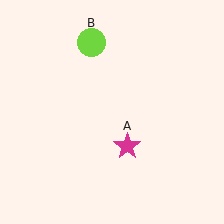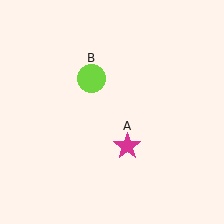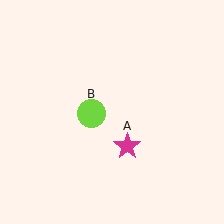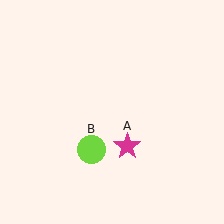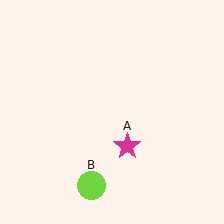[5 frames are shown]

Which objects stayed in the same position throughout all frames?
Magenta star (object A) remained stationary.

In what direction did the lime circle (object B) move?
The lime circle (object B) moved down.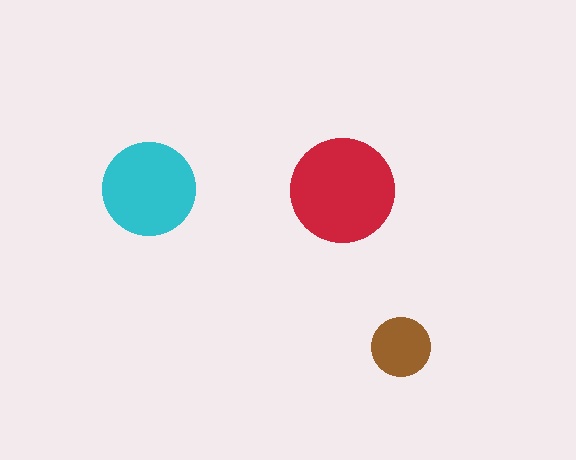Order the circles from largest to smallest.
the red one, the cyan one, the brown one.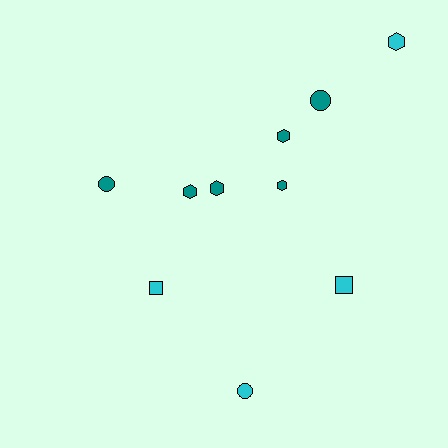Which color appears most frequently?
Teal, with 6 objects.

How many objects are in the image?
There are 10 objects.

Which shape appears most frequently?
Hexagon, with 5 objects.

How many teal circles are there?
There are 2 teal circles.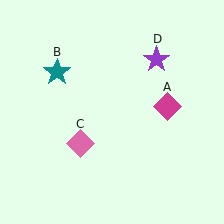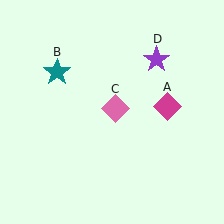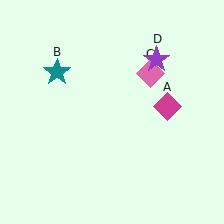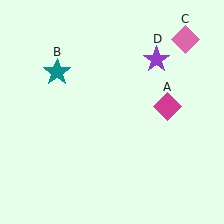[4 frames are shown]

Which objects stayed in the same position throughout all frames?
Magenta diamond (object A) and teal star (object B) and purple star (object D) remained stationary.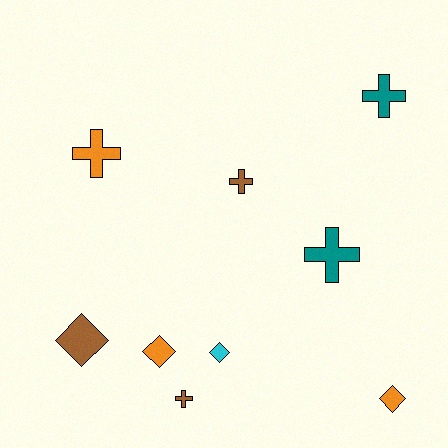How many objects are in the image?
There are 9 objects.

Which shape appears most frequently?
Cross, with 5 objects.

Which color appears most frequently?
Orange, with 3 objects.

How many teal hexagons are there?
There are no teal hexagons.